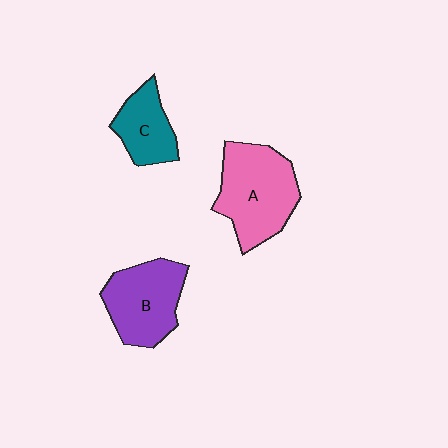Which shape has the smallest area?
Shape C (teal).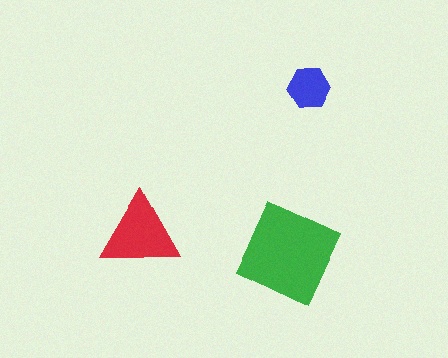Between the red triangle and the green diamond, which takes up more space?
The green diamond.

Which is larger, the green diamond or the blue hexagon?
The green diamond.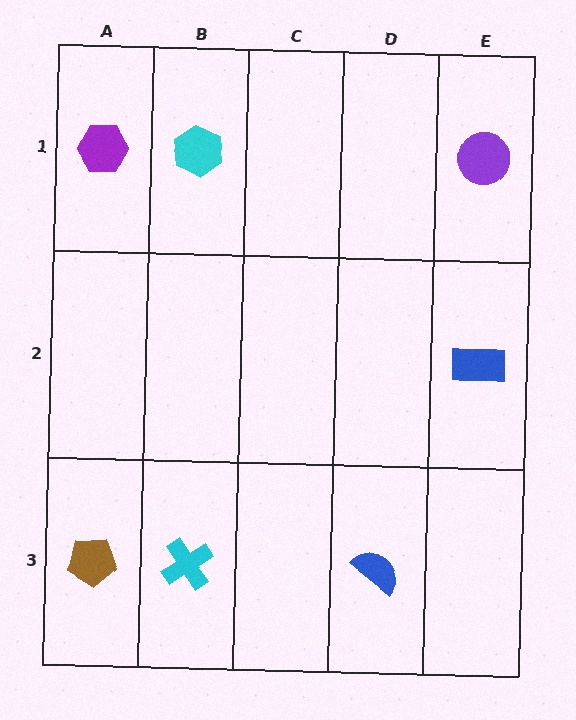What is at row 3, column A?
A brown pentagon.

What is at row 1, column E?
A purple circle.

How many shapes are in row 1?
3 shapes.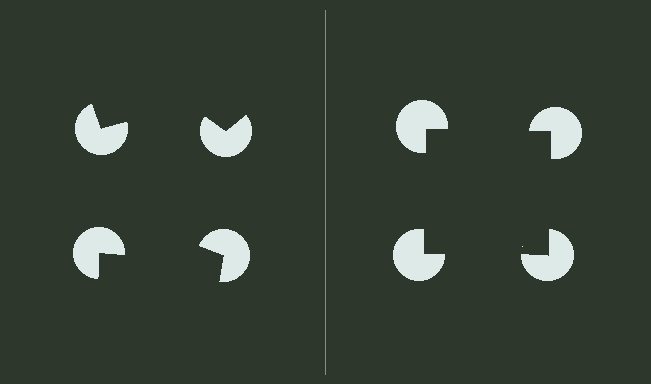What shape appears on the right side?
An illusory square.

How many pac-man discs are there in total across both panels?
8 — 4 on each side.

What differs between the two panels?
The pac-man discs are positioned identically on both sides; only the wedge orientations differ. On the right they align to a square; on the left they are misaligned.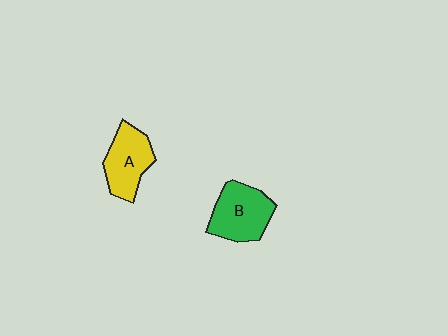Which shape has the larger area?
Shape B (green).